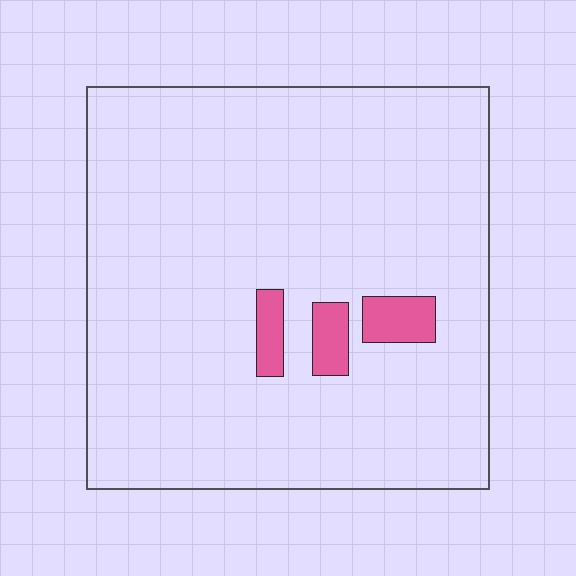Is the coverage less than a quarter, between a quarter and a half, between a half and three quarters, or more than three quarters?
Less than a quarter.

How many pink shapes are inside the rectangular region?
3.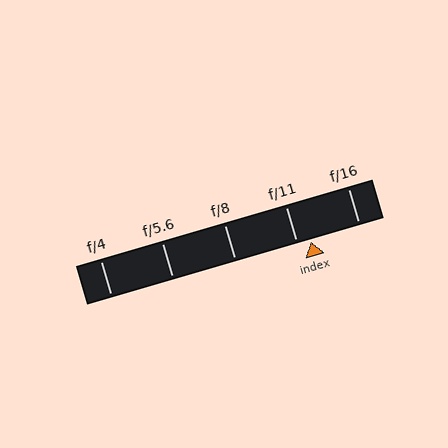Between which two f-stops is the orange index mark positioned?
The index mark is between f/11 and f/16.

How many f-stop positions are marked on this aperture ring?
There are 5 f-stop positions marked.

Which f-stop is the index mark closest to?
The index mark is closest to f/11.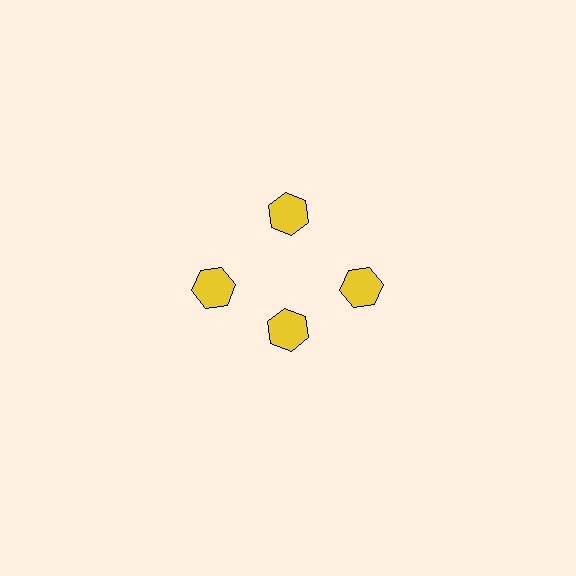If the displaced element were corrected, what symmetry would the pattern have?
It would have 4-fold rotational symmetry — the pattern would map onto itself every 90 degrees.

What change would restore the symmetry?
The symmetry would be restored by moving it outward, back onto the ring so that all 4 hexagons sit at equal angles and equal distance from the center.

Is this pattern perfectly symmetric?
No. The 4 yellow hexagons are arranged in a ring, but one element near the 6 o'clock position is pulled inward toward the center, breaking the 4-fold rotational symmetry.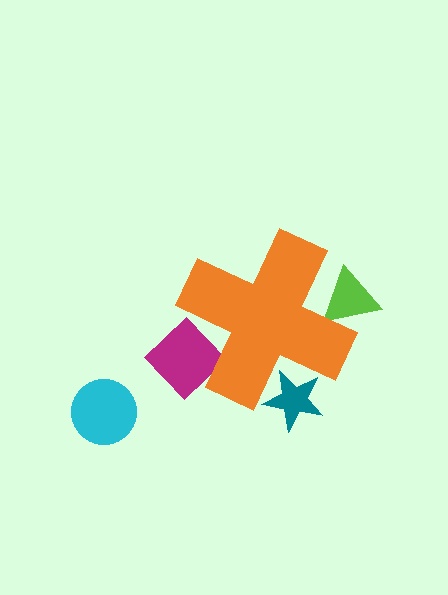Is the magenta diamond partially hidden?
Yes, the magenta diamond is partially hidden behind the orange cross.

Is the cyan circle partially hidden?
No, the cyan circle is fully visible.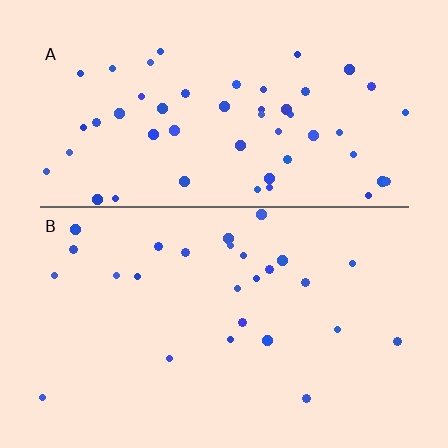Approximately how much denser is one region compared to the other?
Approximately 2.0× — region A over region B.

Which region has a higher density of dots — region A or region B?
A (the top).